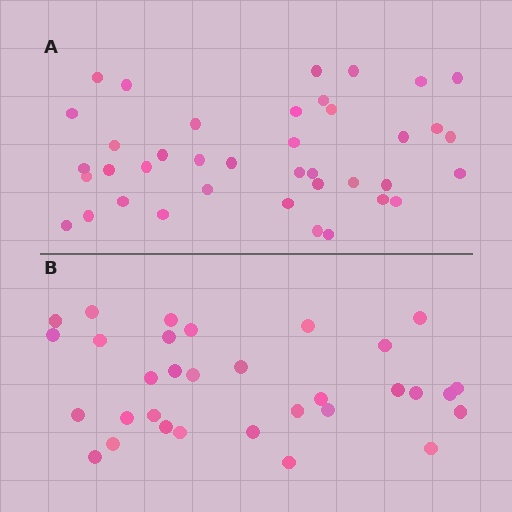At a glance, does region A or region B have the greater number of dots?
Region A (the top region) has more dots.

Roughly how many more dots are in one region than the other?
Region A has roughly 8 or so more dots than region B.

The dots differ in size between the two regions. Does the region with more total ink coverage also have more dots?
No. Region B has more total ink coverage because its dots are larger, but region A actually contains more individual dots. Total area can be misleading — the number of items is what matters here.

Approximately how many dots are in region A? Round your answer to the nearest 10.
About 40 dots. (The exact count is 39, which rounds to 40.)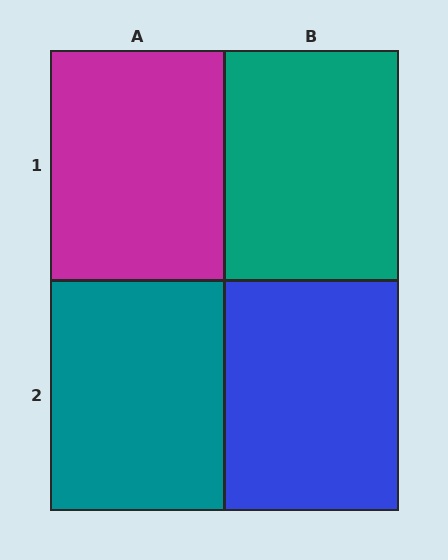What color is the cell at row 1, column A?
Magenta.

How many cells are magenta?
1 cell is magenta.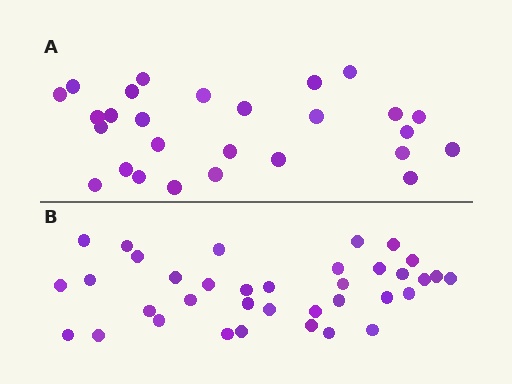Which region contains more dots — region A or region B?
Region B (the bottom region) has more dots.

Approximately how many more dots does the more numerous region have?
Region B has roughly 8 or so more dots than region A.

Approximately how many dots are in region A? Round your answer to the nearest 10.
About 30 dots. (The exact count is 27, which rounds to 30.)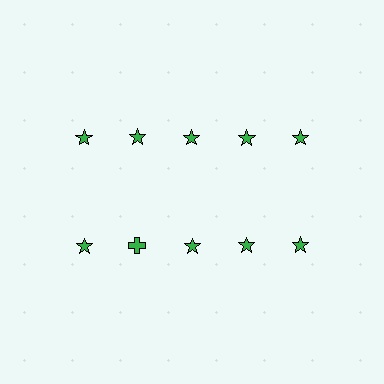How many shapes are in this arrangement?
There are 10 shapes arranged in a grid pattern.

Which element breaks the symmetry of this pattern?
The green cross in the second row, second from left column breaks the symmetry. All other shapes are green stars.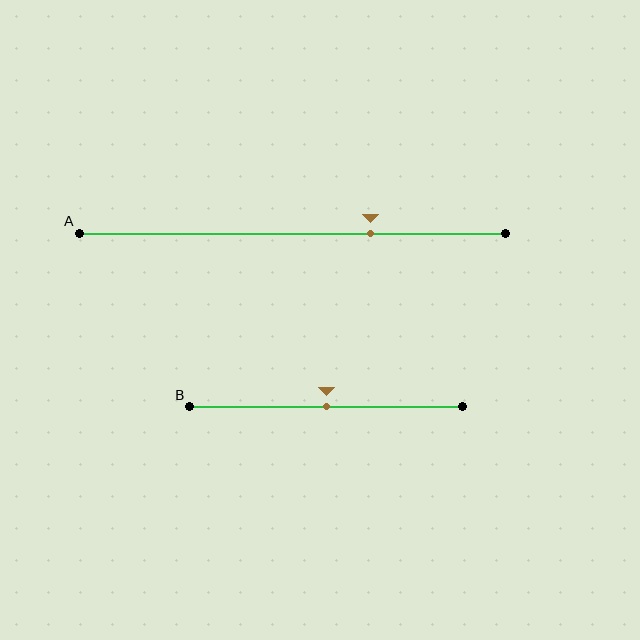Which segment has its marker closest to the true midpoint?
Segment B has its marker closest to the true midpoint.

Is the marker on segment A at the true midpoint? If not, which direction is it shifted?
No, the marker on segment A is shifted to the right by about 18% of the segment length.